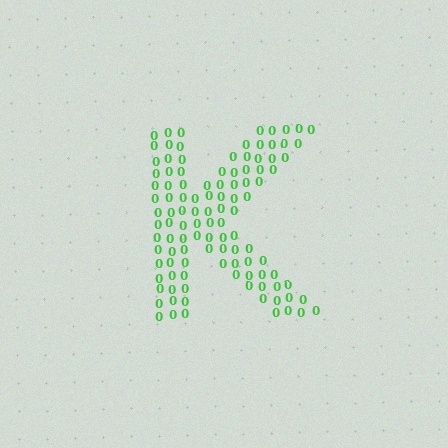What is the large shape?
The large shape is the letter K.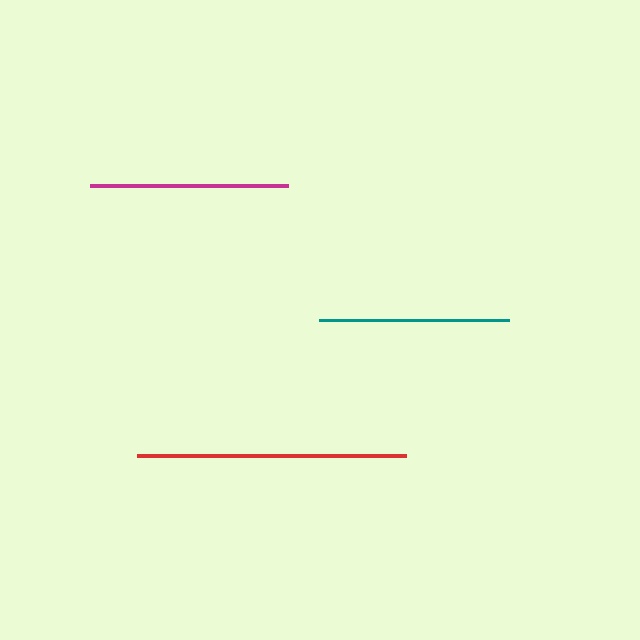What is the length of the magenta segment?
The magenta segment is approximately 198 pixels long.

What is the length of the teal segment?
The teal segment is approximately 190 pixels long.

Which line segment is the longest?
The red line is the longest at approximately 269 pixels.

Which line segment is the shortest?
The teal line is the shortest at approximately 190 pixels.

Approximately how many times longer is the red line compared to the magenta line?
The red line is approximately 1.4 times the length of the magenta line.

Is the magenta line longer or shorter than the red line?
The red line is longer than the magenta line.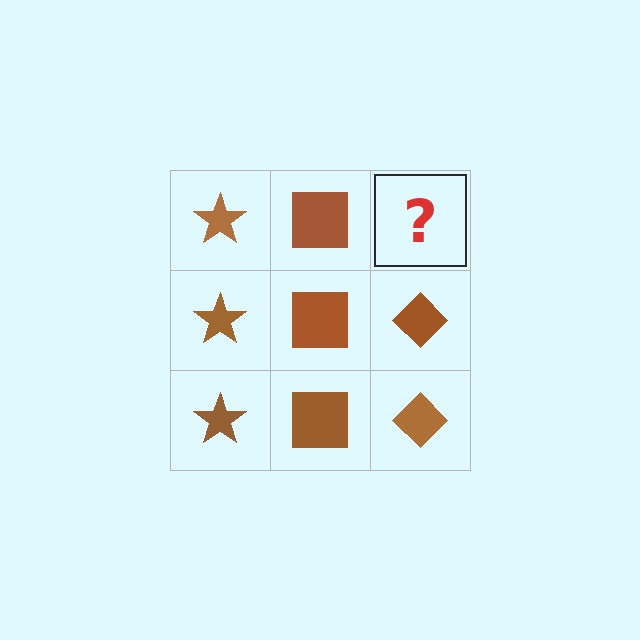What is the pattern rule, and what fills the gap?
The rule is that each column has a consistent shape. The gap should be filled with a brown diamond.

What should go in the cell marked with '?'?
The missing cell should contain a brown diamond.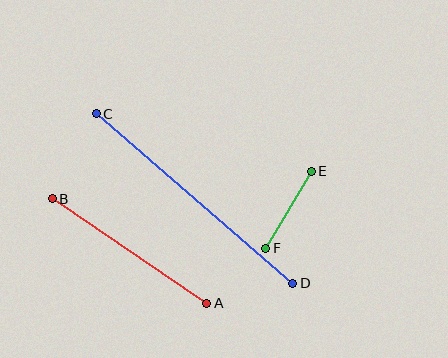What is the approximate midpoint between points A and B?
The midpoint is at approximately (130, 251) pixels.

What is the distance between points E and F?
The distance is approximately 89 pixels.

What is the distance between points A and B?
The distance is approximately 187 pixels.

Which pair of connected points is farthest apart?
Points C and D are farthest apart.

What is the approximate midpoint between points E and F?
The midpoint is at approximately (288, 210) pixels.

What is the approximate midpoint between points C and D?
The midpoint is at approximately (195, 198) pixels.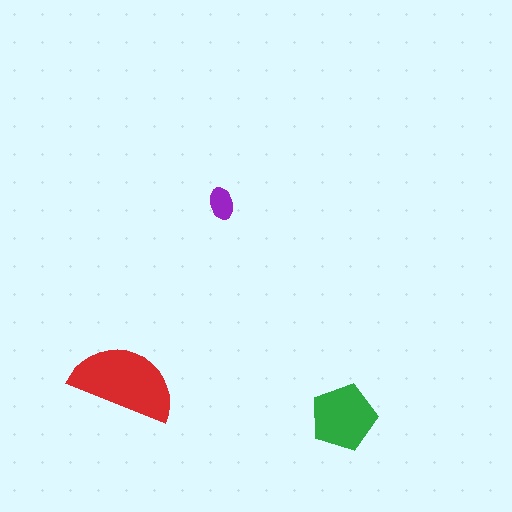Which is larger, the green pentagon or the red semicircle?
The red semicircle.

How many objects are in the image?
There are 3 objects in the image.